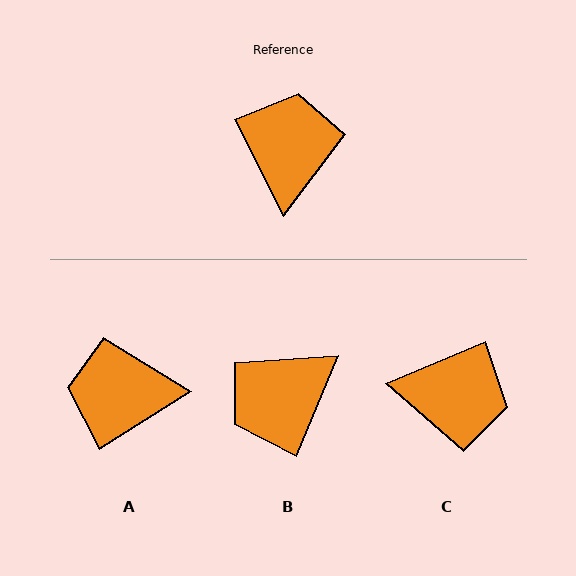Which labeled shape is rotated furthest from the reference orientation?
B, about 131 degrees away.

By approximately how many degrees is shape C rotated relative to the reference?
Approximately 94 degrees clockwise.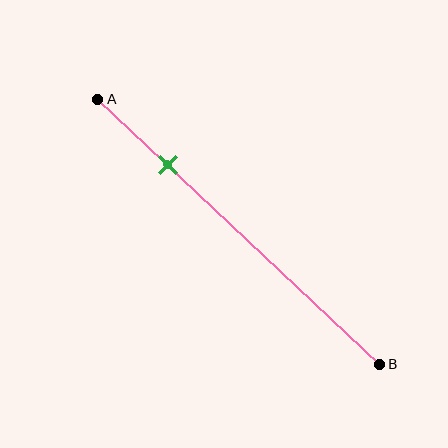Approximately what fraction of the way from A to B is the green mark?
The green mark is approximately 25% of the way from A to B.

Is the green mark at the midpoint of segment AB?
No, the mark is at about 25% from A, not at the 50% midpoint.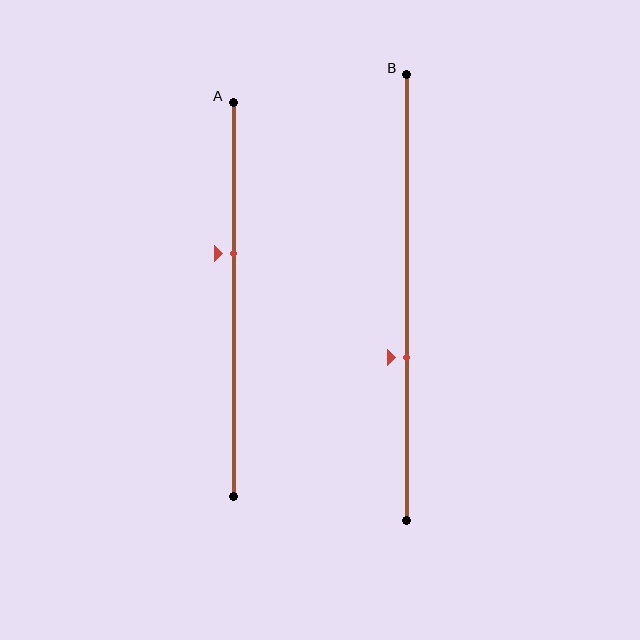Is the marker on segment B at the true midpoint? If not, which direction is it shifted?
No, the marker on segment B is shifted downward by about 14% of the segment length.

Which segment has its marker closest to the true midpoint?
Segment A has its marker closest to the true midpoint.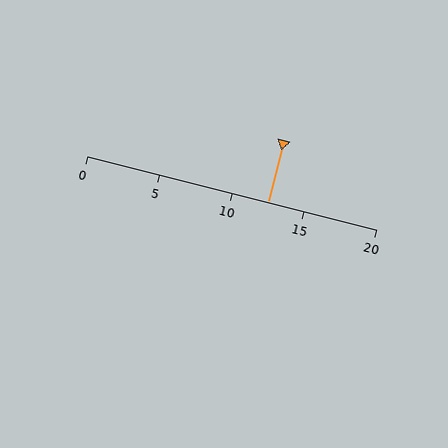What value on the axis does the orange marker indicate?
The marker indicates approximately 12.5.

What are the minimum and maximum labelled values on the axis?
The axis runs from 0 to 20.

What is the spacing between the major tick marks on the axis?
The major ticks are spaced 5 apart.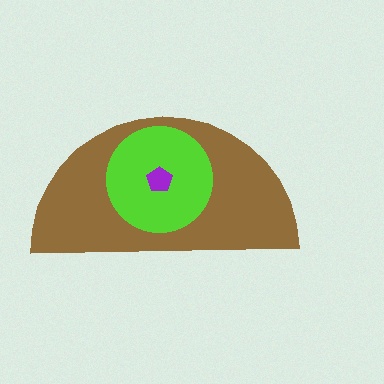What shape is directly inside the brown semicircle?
The lime circle.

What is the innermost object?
The purple pentagon.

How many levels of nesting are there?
3.